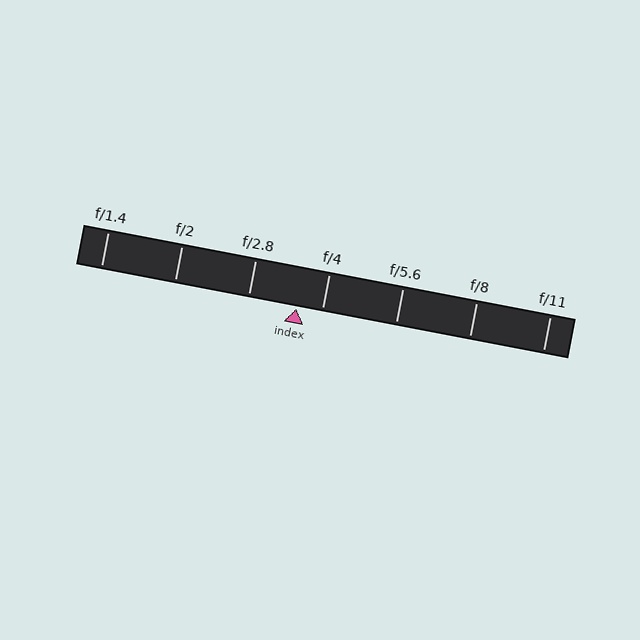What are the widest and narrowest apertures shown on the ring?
The widest aperture shown is f/1.4 and the narrowest is f/11.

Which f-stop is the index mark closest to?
The index mark is closest to f/4.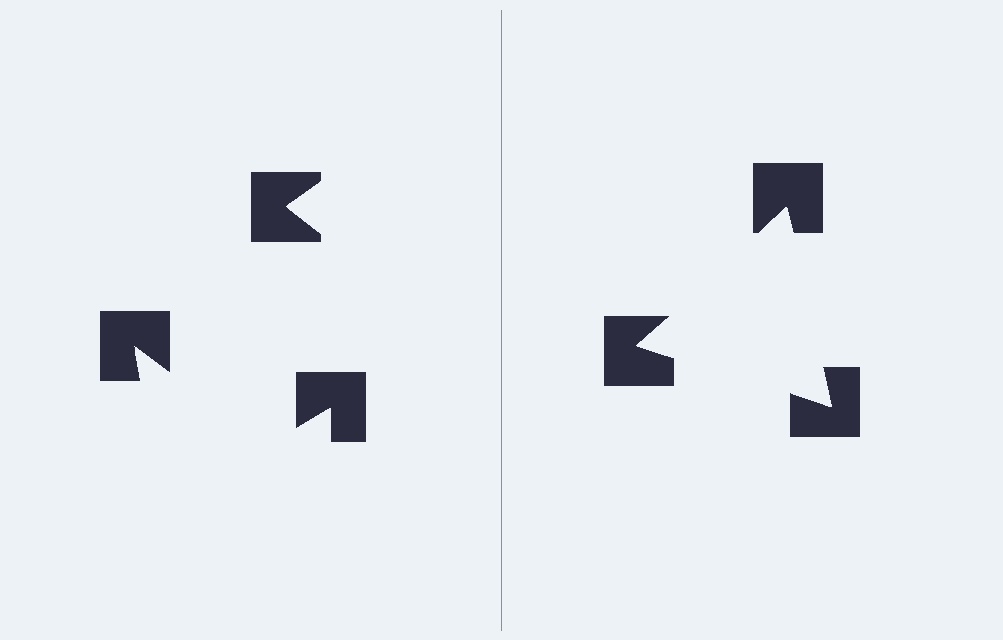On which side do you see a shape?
An illusory triangle appears on the right side. On the left side the wedge cuts are rotated, so no coherent shape forms.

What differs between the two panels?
The notched squares are positioned identically on both sides; only the wedge orientations differ. On the right they align to a triangle; on the left they are misaligned.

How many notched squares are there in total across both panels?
6 — 3 on each side.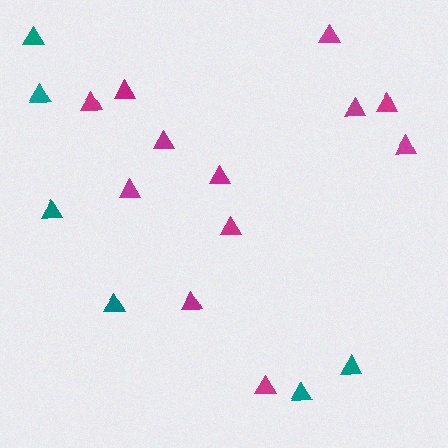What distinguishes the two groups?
There are 2 groups: one group of teal triangles (6) and one group of magenta triangles (12).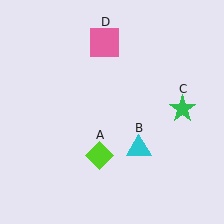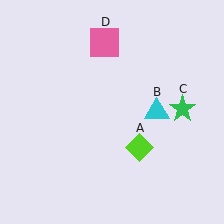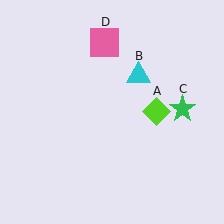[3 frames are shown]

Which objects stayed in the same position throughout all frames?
Green star (object C) and pink square (object D) remained stationary.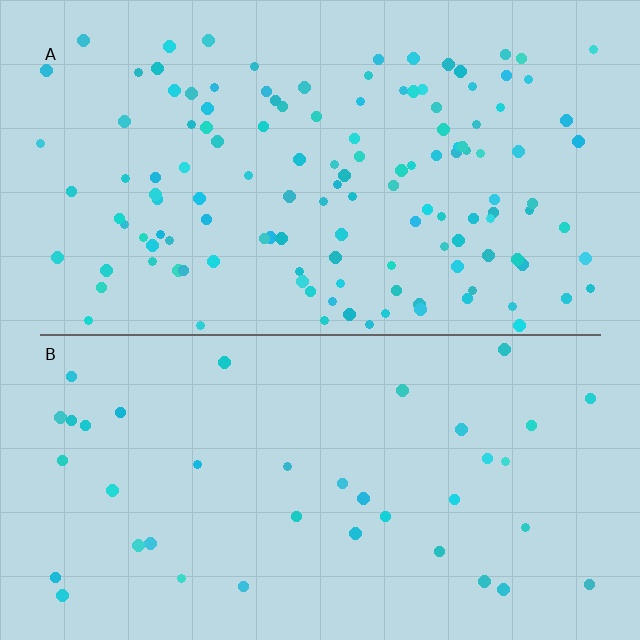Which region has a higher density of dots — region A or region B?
A (the top).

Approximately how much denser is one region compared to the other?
Approximately 3.3× — region A over region B.